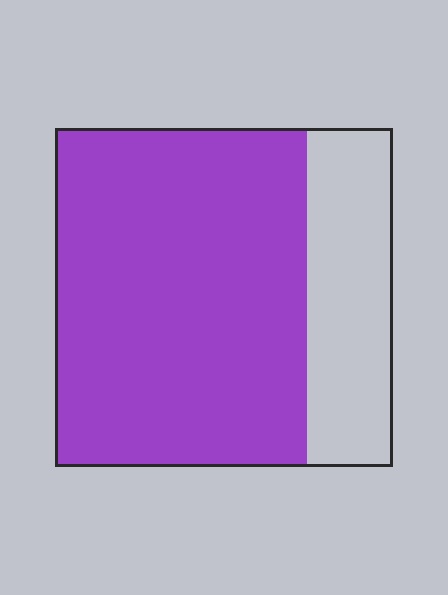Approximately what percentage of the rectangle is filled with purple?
Approximately 75%.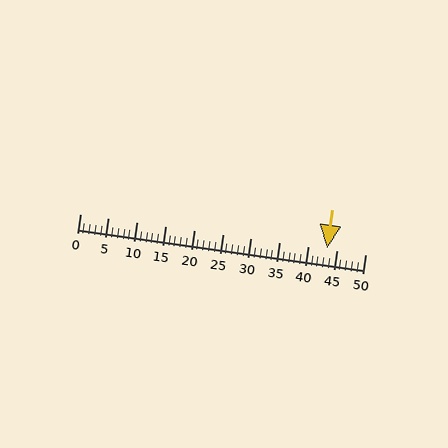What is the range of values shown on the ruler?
The ruler shows values from 0 to 50.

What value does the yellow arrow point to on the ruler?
The yellow arrow points to approximately 43.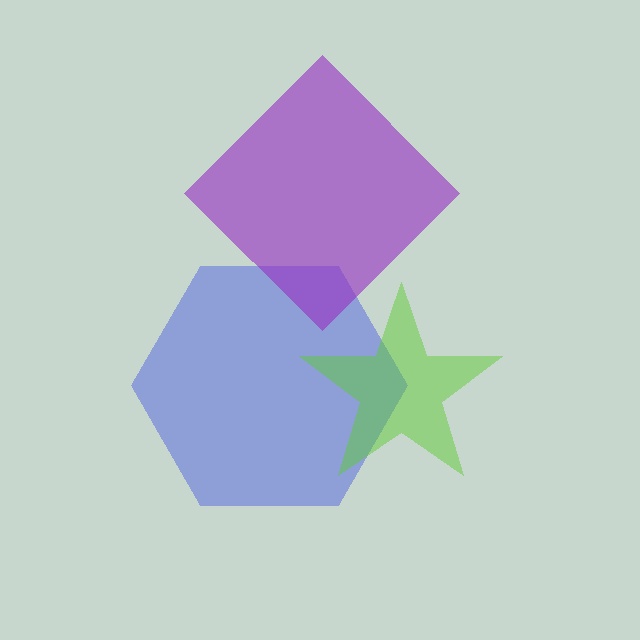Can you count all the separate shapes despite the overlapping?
Yes, there are 3 separate shapes.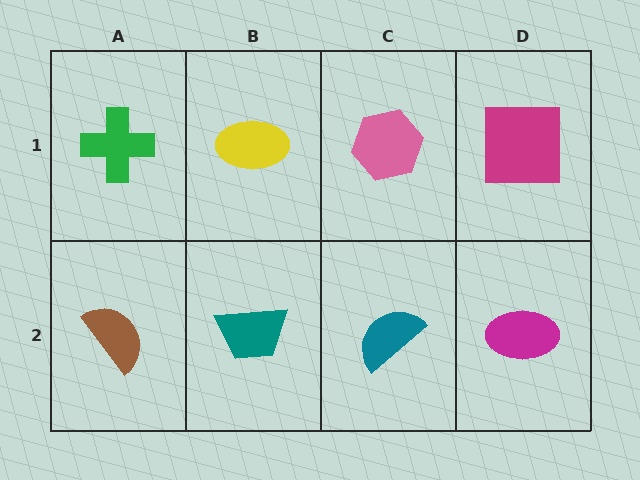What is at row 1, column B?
A yellow ellipse.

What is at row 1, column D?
A magenta square.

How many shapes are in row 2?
4 shapes.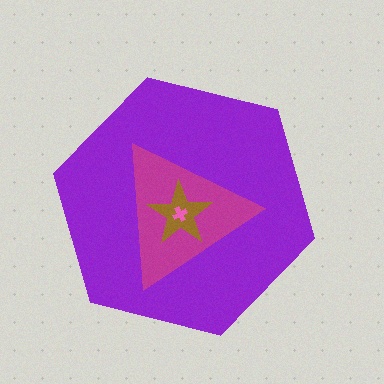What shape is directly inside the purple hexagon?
The magenta triangle.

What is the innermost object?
The pink cross.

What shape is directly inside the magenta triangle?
The brown star.